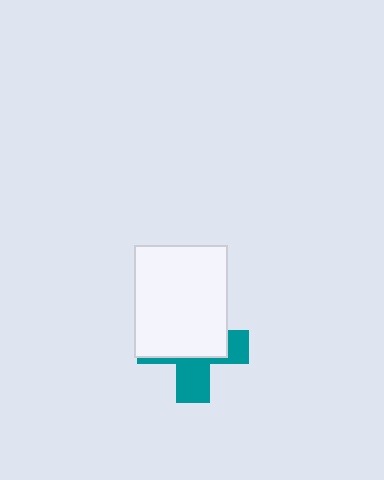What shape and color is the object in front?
The object in front is a white rectangle.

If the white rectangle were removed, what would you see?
You would see the complete teal cross.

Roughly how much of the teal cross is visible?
A small part of it is visible (roughly 41%).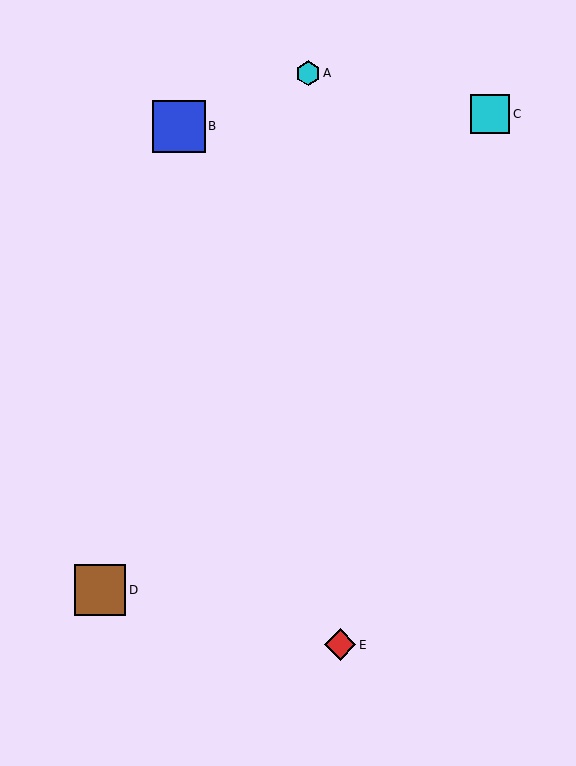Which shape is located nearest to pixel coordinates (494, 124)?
The cyan square (labeled C) at (490, 114) is nearest to that location.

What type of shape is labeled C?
Shape C is a cyan square.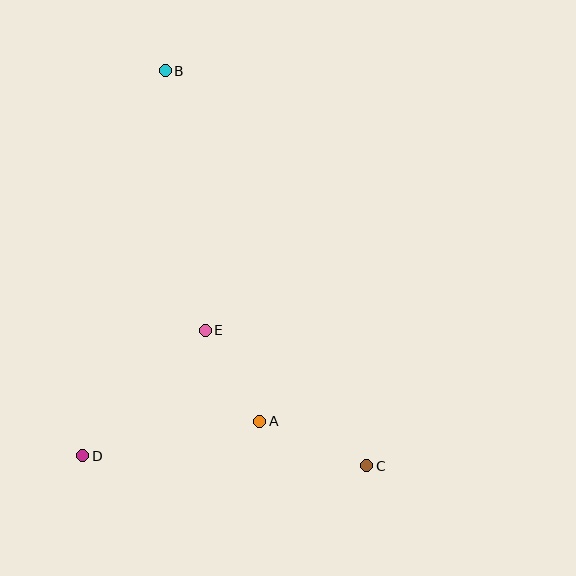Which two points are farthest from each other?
Points B and C are farthest from each other.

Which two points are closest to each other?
Points A and E are closest to each other.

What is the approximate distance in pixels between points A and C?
The distance between A and C is approximately 116 pixels.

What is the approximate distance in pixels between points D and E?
The distance between D and E is approximately 175 pixels.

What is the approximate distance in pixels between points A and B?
The distance between A and B is approximately 363 pixels.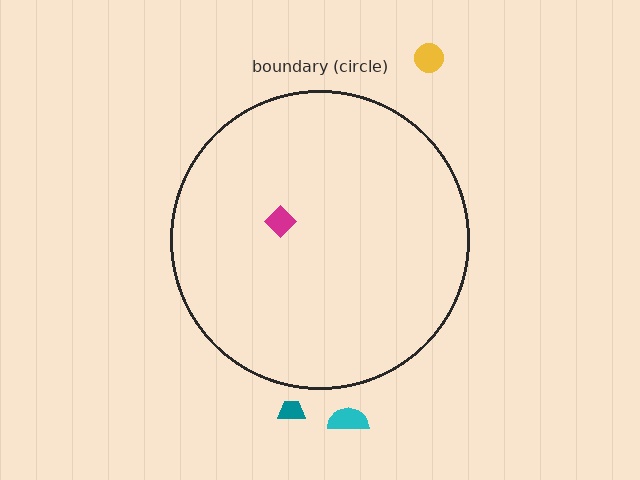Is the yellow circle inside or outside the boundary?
Outside.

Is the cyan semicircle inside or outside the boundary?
Outside.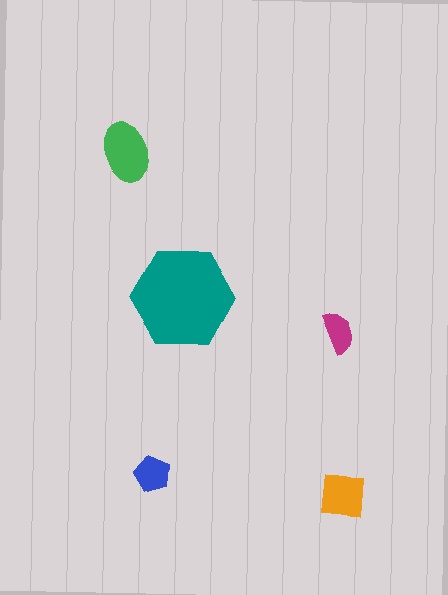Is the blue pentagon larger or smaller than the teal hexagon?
Smaller.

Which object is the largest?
The teal hexagon.